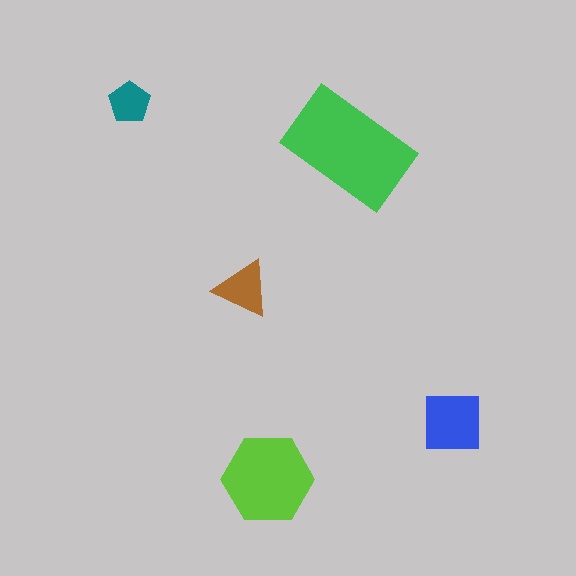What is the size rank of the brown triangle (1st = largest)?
4th.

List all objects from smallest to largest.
The teal pentagon, the brown triangle, the blue square, the lime hexagon, the green rectangle.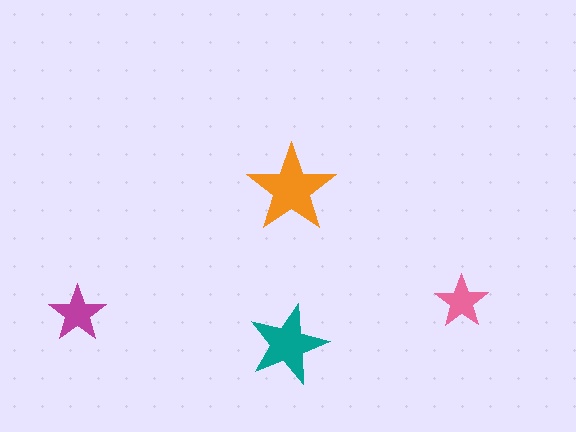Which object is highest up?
The orange star is topmost.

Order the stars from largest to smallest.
the orange one, the teal one, the magenta one, the pink one.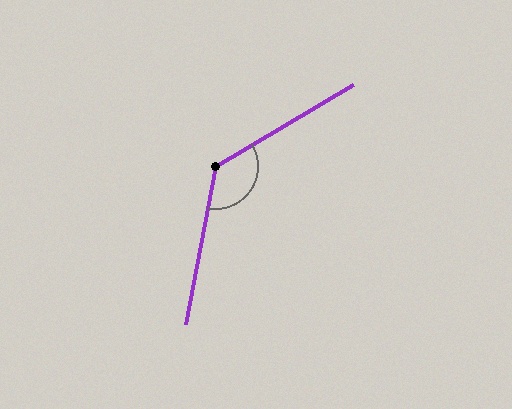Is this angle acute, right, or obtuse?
It is obtuse.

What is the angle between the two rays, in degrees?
Approximately 131 degrees.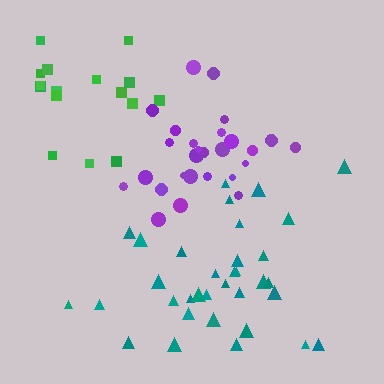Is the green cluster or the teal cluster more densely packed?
Teal.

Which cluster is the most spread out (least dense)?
Green.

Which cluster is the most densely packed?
Purple.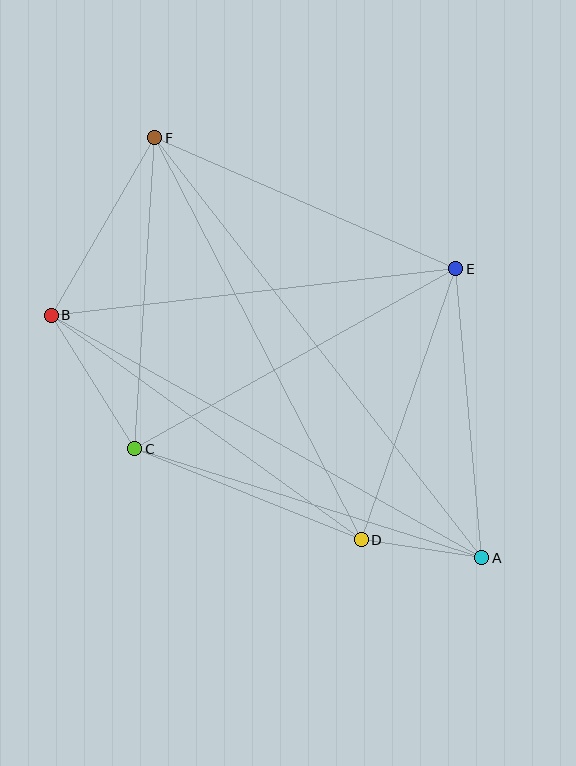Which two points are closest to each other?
Points A and D are closest to each other.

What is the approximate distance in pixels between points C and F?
The distance between C and F is approximately 311 pixels.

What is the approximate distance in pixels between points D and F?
The distance between D and F is approximately 452 pixels.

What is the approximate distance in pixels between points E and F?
The distance between E and F is approximately 328 pixels.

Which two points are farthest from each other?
Points A and F are farthest from each other.